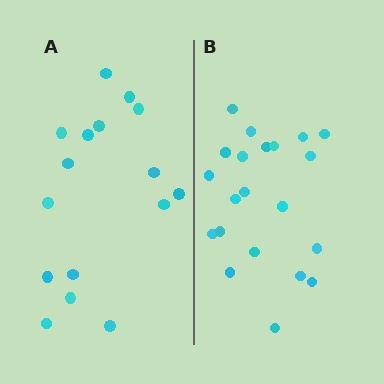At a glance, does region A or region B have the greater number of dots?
Region B (the right region) has more dots.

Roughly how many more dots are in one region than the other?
Region B has about 5 more dots than region A.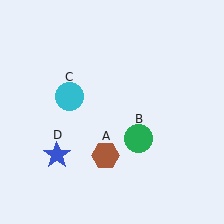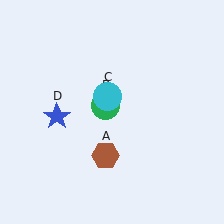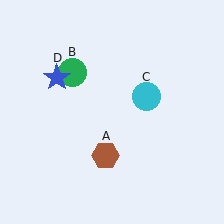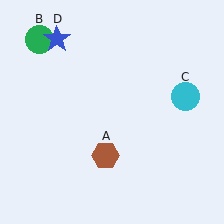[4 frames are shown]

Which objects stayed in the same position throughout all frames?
Brown hexagon (object A) remained stationary.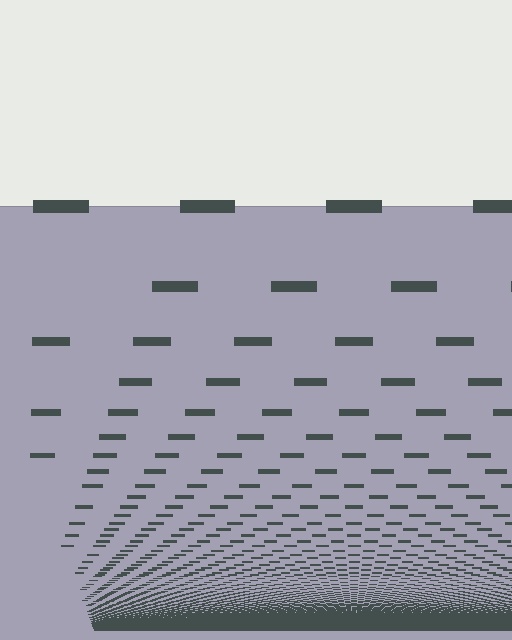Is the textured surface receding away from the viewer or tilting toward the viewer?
The surface appears to tilt toward the viewer. Texture elements get larger and sparser toward the top.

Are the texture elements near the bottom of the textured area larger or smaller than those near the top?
Smaller. The gradient is inverted — elements near the bottom are smaller and denser.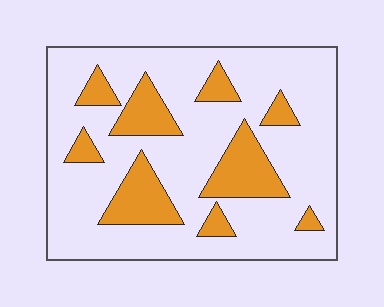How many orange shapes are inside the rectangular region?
9.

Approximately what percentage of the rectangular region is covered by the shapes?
Approximately 25%.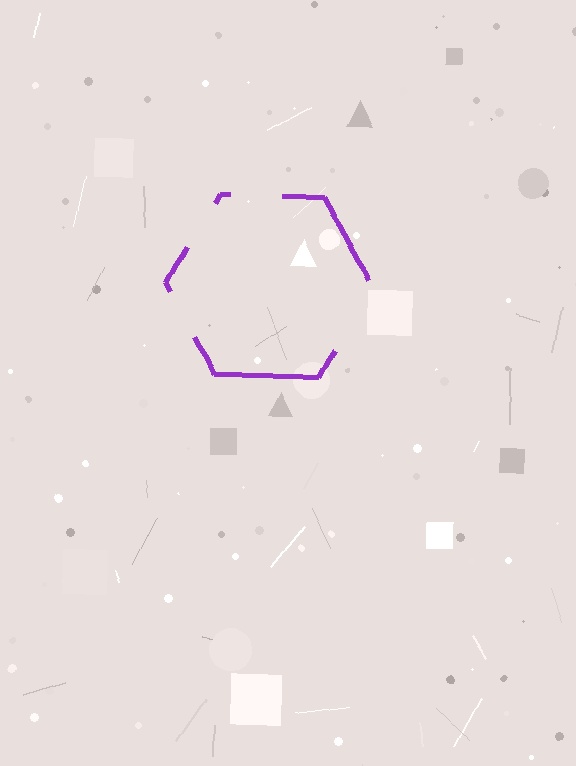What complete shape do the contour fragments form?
The contour fragments form a hexagon.